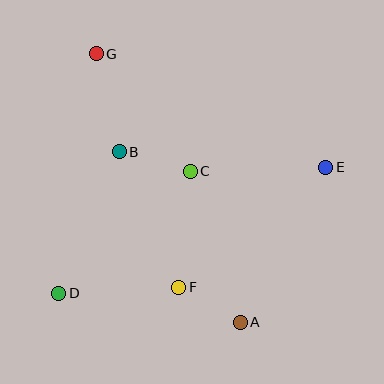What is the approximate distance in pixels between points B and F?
The distance between B and F is approximately 148 pixels.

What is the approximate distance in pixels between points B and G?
The distance between B and G is approximately 101 pixels.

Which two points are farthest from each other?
Points A and G are farthest from each other.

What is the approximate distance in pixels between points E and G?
The distance between E and G is approximately 256 pixels.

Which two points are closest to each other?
Points A and F are closest to each other.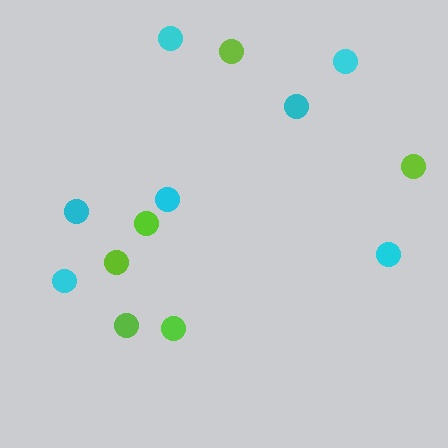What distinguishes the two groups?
There are 2 groups: one group of cyan circles (7) and one group of lime circles (6).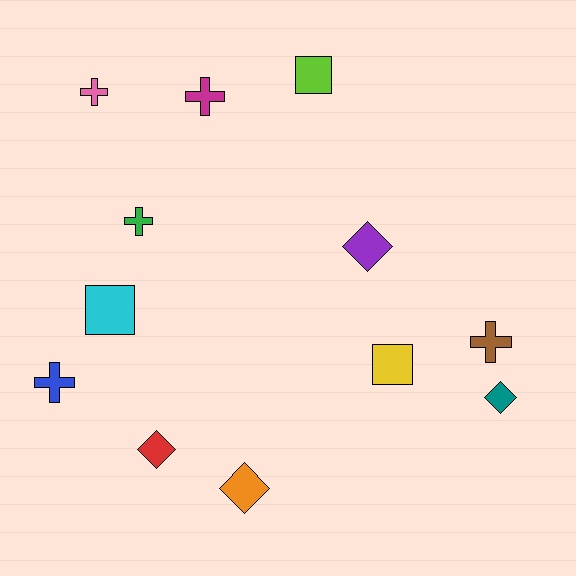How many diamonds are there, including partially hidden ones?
There are 4 diamonds.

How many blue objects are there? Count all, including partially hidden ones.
There is 1 blue object.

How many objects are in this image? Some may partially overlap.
There are 12 objects.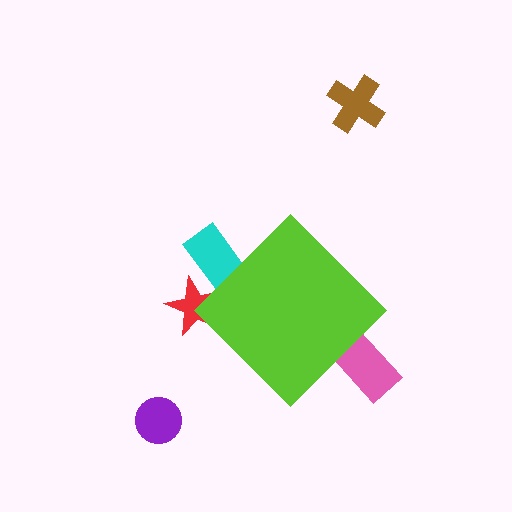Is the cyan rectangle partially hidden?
Yes, the cyan rectangle is partially hidden behind the lime diamond.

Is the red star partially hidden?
Yes, the red star is partially hidden behind the lime diamond.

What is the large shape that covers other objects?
A lime diamond.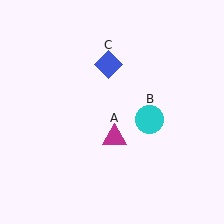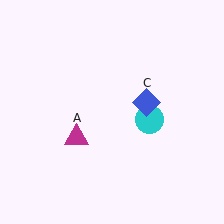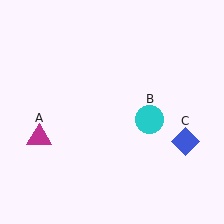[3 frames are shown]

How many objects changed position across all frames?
2 objects changed position: magenta triangle (object A), blue diamond (object C).